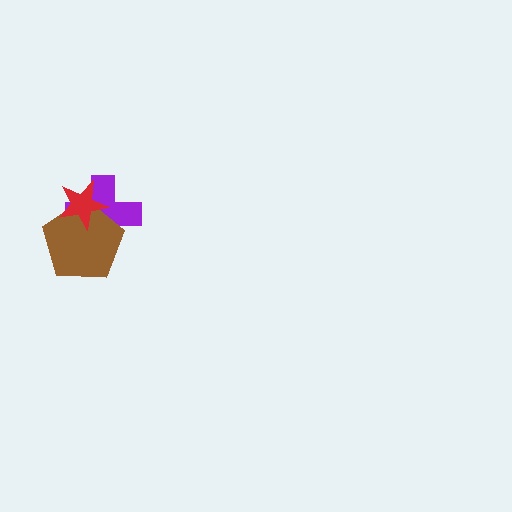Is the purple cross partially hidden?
Yes, it is partially covered by another shape.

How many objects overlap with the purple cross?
2 objects overlap with the purple cross.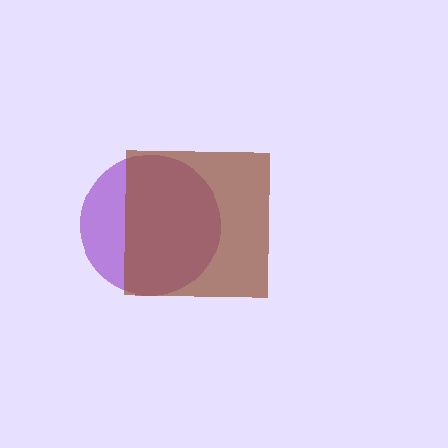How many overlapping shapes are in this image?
There are 2 overlapping shapes in the image.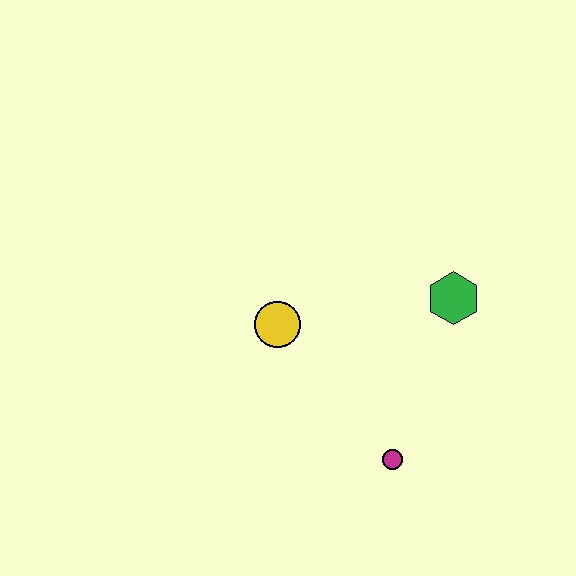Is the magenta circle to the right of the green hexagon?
No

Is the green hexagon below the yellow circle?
No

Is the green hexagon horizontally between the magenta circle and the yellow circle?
No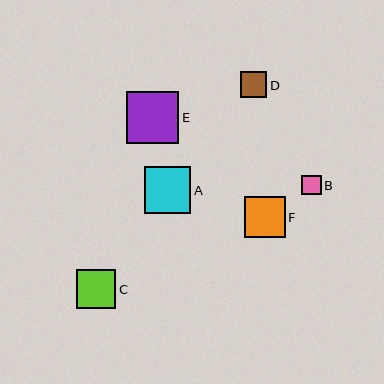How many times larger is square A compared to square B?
Square A is approximately 2.4 times the size of square B.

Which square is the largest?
Square E is the largest with a size of approximately 52 pixels.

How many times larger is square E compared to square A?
Square E is approximately 1.1 times the size of square A.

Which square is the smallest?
Square B is the smallest with a size of approximately 19 pixels.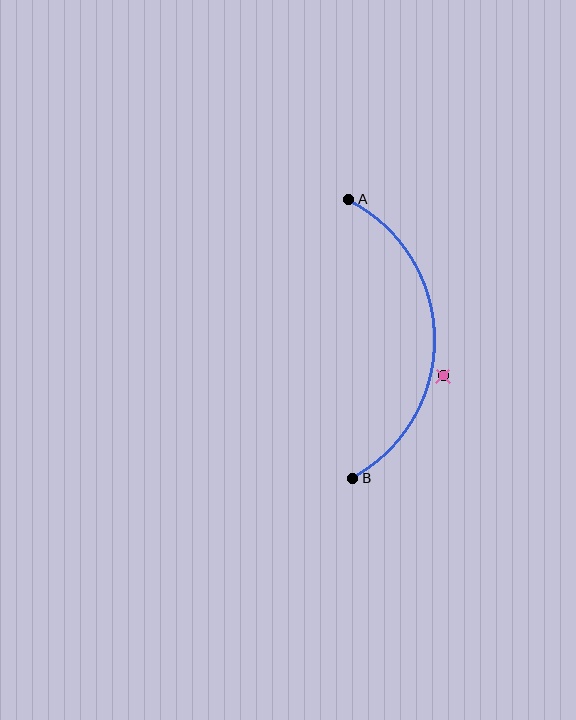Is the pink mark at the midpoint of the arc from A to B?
No — the pink mark does not lie on the arc at all. It sits slightly outside the curve.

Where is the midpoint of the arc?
The arc midpoint is the point on the curve farthest from the straight line joining A and B. It sits to the right of that line.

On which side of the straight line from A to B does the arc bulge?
The arc bulges to the right of the straight line connecting A and B.